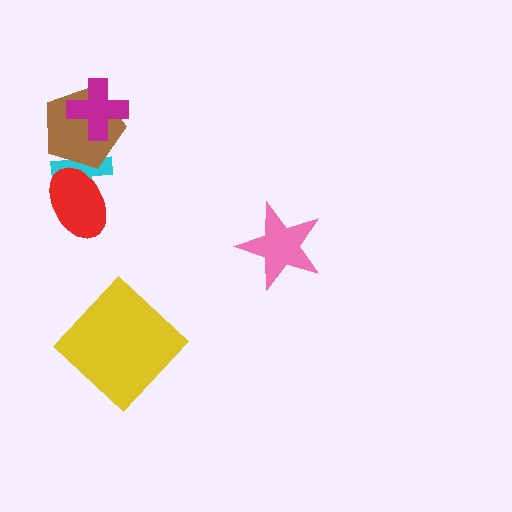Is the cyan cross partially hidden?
Yes, it is partially covered by another shape.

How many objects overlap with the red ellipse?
1 object overlaps with the red ellipse.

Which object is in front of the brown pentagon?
The magenta cross is in front of the brown pentagon.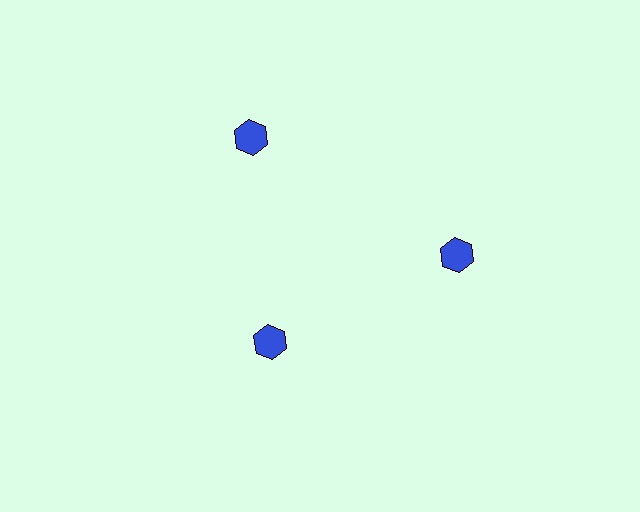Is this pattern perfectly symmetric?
No. The 3 blue hexagons are arranged in a ring, but one element near the 7 o'clock position is pulled inward toward the center, breaking the 3-fold rotational symmetry.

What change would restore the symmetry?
The symmetry would be restored by moving it outward, back onto the ring so that all 3 hexagons sit at equal angles and equal distance from the center.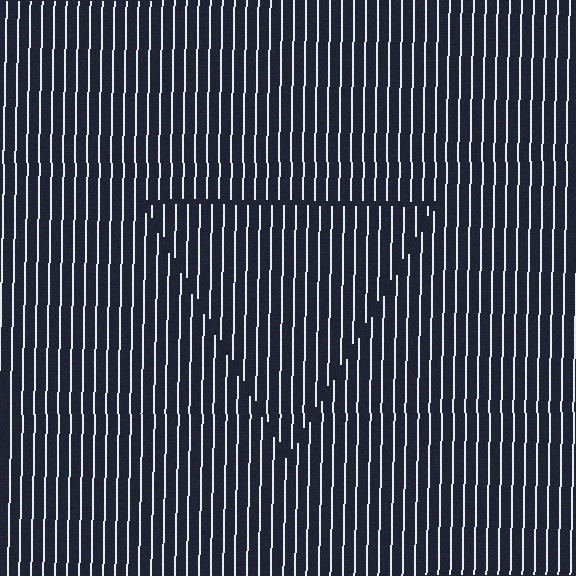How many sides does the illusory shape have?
3 sides — the line-ends trace a triangle.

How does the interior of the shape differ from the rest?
The interior of the shape contains the same grating, shifted by half a period — the contour is defined by the phase discontinuity where line-ends from the inner and outer gratings abut.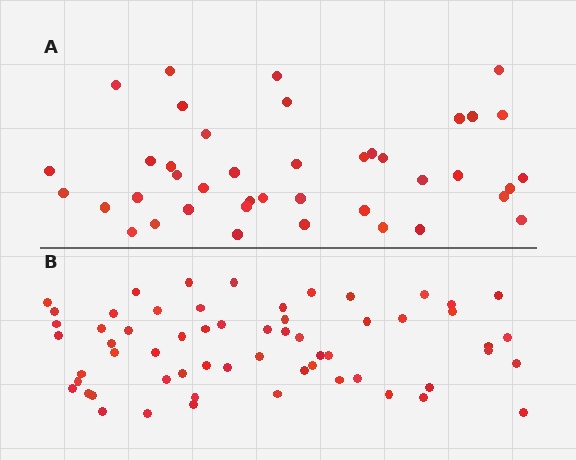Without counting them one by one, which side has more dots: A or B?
Region B (the bottom region) has more dots.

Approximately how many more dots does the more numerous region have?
Region B has approximately 20 more dots than region A.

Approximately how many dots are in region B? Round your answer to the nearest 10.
About 60 dots.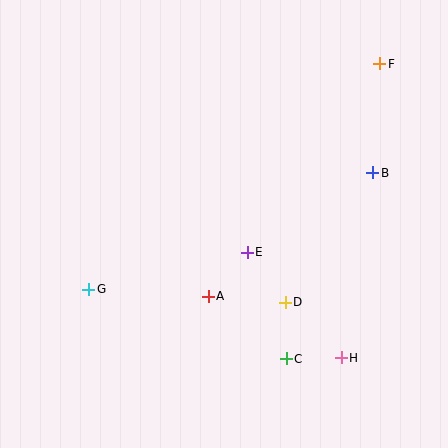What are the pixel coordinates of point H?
Point H is at (341, 358).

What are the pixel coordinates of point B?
Point B is at (372, 173).